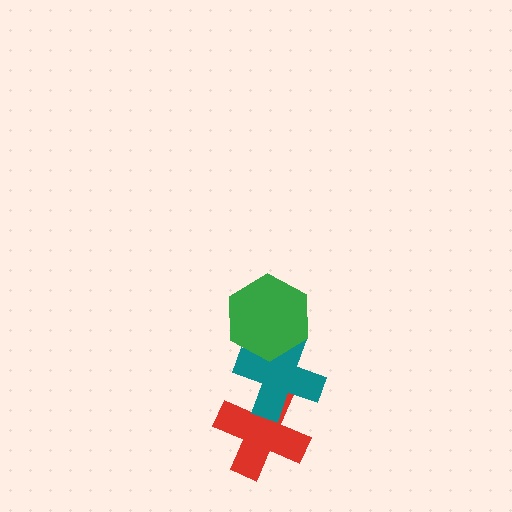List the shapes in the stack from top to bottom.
From top to bottom: the green hexagon, the teal cross, the red cross.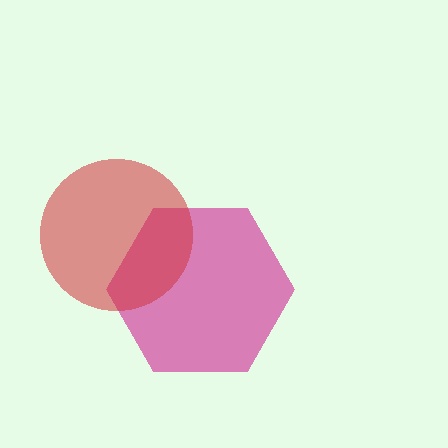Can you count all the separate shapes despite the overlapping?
Yes, there are 2 separate shapes.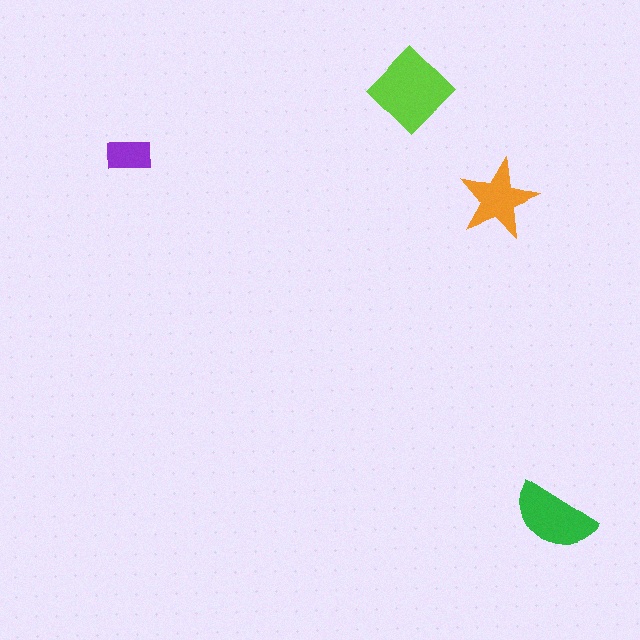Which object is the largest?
The lime diamond.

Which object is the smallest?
The purple rectangle.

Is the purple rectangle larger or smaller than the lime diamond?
Smaller.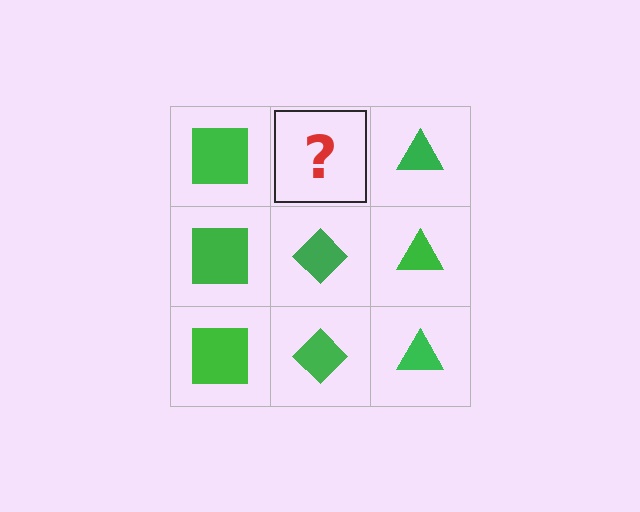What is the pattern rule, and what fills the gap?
The rule is that each column has a consistent shape. The gap should be filled with a green diamond.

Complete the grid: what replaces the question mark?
The question mark should be replaced with a green diamond.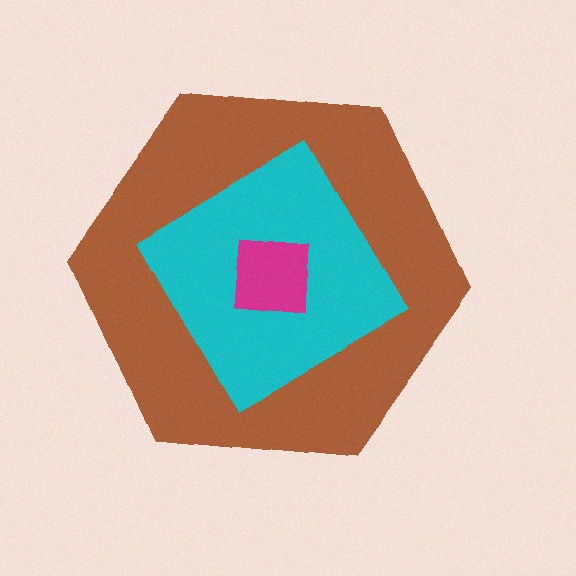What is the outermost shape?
The brown hexagon.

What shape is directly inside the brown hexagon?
The cyan diamond.